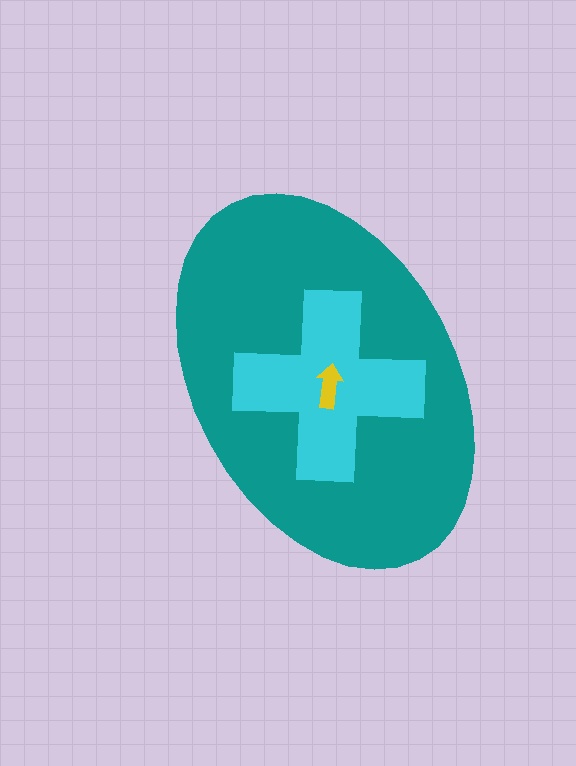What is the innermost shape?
The yellow arrow.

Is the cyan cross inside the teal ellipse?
Yes.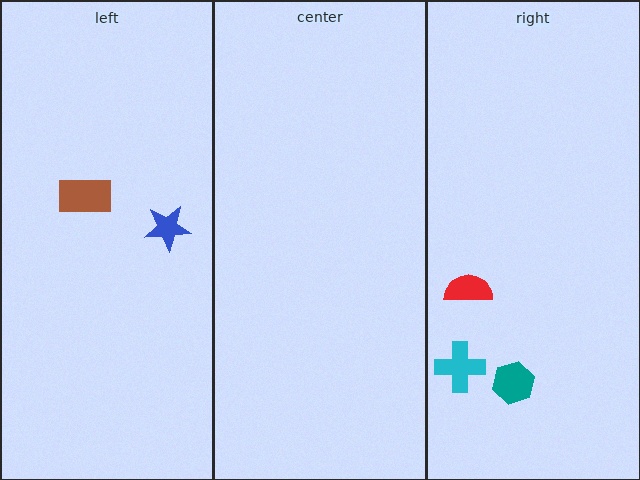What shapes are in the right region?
The cyan cross, the red semicircle, the teal hexagon.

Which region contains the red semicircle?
The right region.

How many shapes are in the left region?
2.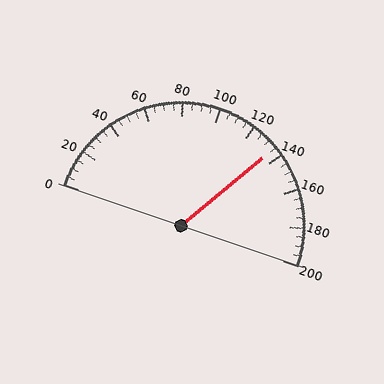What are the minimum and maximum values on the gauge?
The gauge ranges from 0 to 200.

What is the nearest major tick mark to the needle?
The nearest major tick mark is 140.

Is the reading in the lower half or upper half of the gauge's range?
The reading is in the upper half of the range (0 to 200).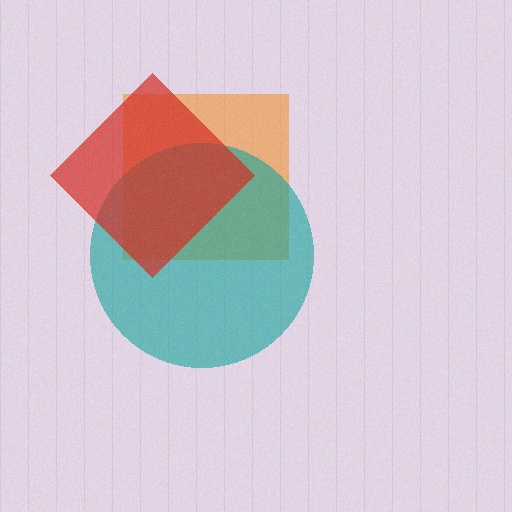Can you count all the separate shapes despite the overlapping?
Yes, there are 3 separate shapes.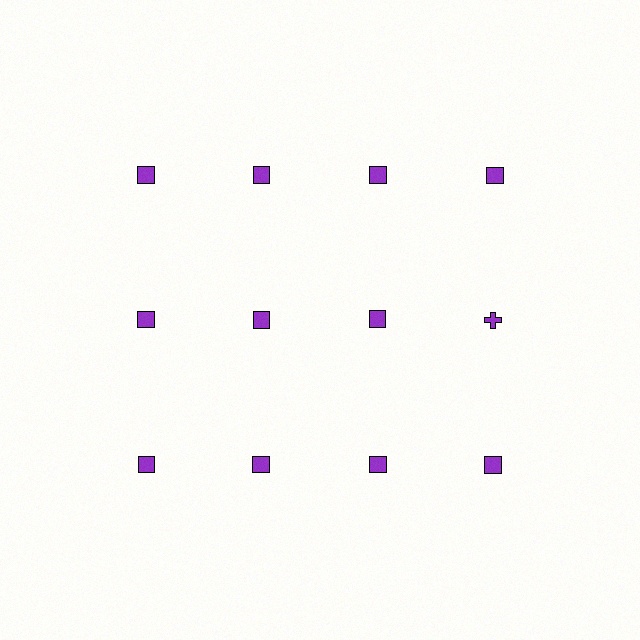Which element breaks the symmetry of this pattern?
The purple cross in the second row, second from right column breaks the symmetry. All other shapes are purple squares.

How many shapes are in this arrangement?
There are 12 shapes arranged in a grid pattern.